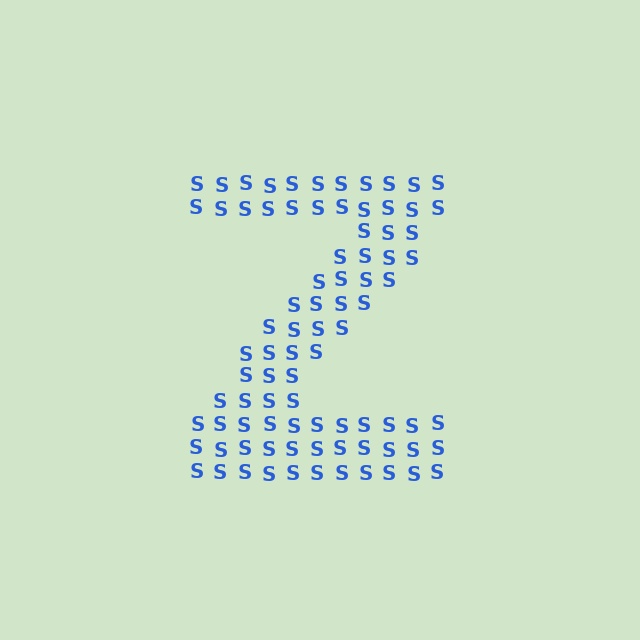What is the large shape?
The large shape is the letter Z.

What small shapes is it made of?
It is made of small letter S's.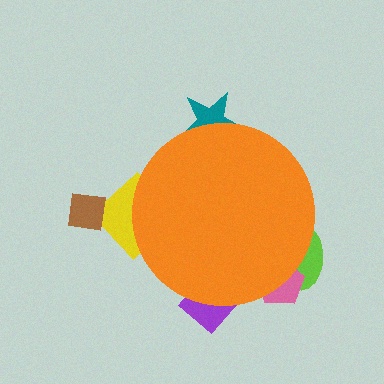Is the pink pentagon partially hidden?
Yes, the pink pentagon is partially hidden behind the orange circle.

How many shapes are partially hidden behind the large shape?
5 shapes are partially hidden.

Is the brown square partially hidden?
No, the brown square is fully visible.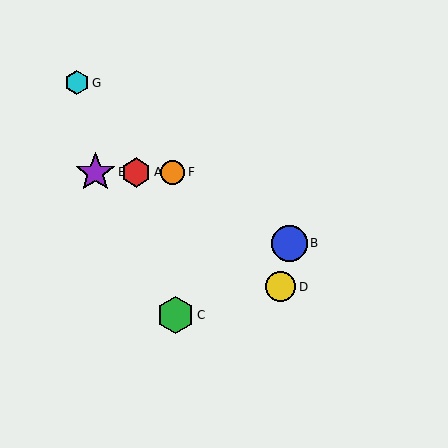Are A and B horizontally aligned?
No, A is at y≈172 and B is at y≈243.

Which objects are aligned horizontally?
Objects A, E, F are aligned horizontally.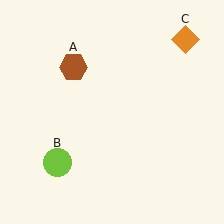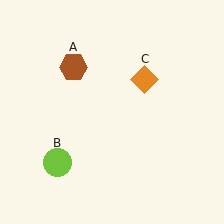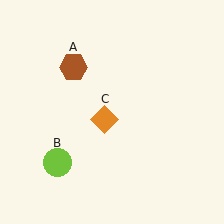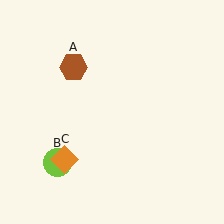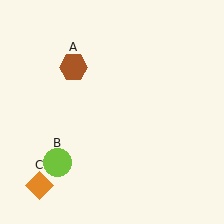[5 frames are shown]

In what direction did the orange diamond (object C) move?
The orange diamond (object C) moved down and to the left.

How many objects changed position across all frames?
1 object changed position: orange diamond (object C).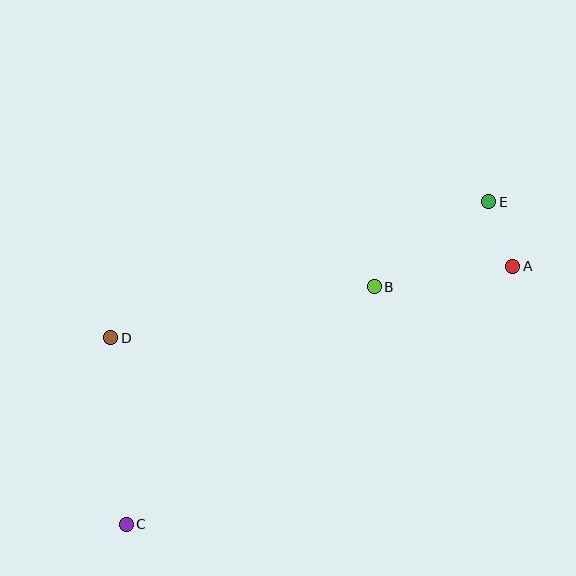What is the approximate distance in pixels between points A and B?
The distance between A and B is approximately 140 pixels.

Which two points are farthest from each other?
Points C and E are farthest from each other.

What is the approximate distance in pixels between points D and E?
The distance between D and E is approximately 402 pixels.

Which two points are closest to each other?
Points A and E are closest to each other.